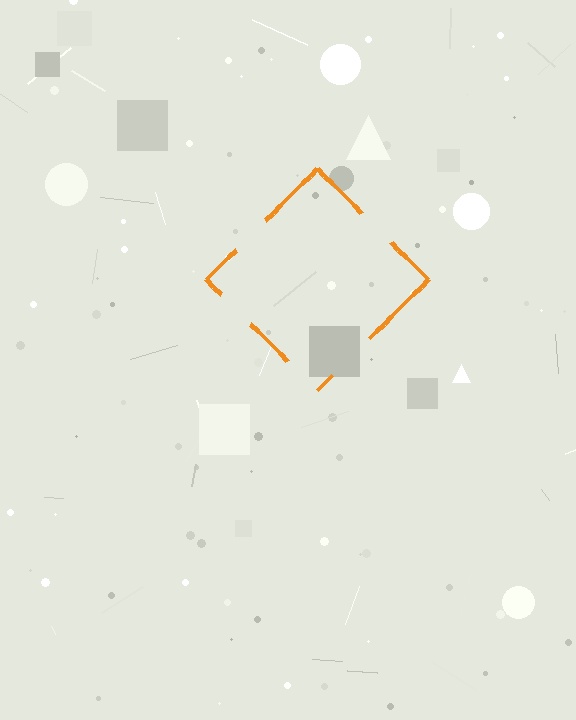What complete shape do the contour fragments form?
The contour fragments form a diamond.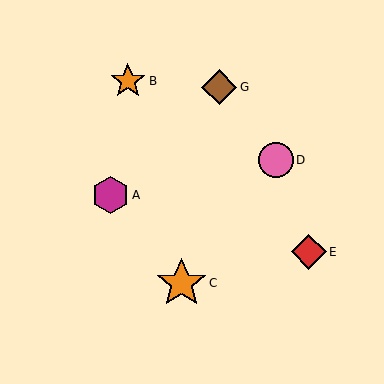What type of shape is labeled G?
Shape G is a brown diamond.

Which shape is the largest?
The orange star (labeled C) is the largest.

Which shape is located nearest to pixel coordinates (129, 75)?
The orange star (labeled B) at (128, 81) is nearest to that location.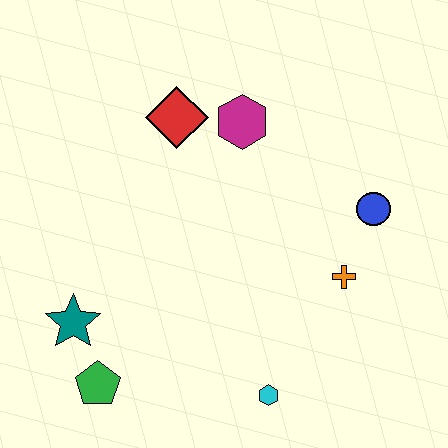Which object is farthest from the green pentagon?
The blue circle is farthest from the green pentagon.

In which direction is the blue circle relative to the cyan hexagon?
The blue circle is above the cyan hexagon.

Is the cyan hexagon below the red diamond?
Yes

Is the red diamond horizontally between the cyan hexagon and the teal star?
Yes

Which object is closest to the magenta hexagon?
The red diamond is closest to the magenta hexagon.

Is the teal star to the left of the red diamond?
Yes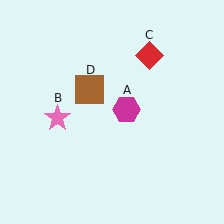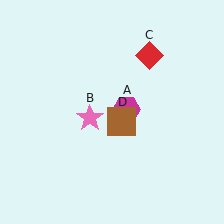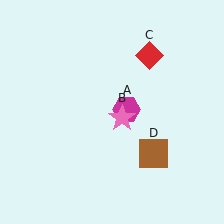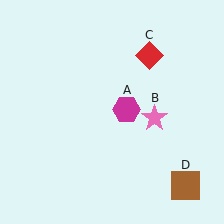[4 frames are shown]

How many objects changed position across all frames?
2 objects changed position: pink star (object B), brown square (object D).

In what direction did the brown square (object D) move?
The brown square (object D) moved down and to the right.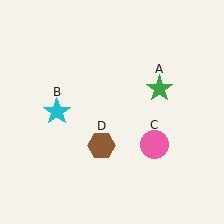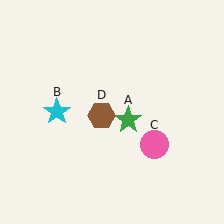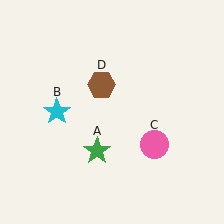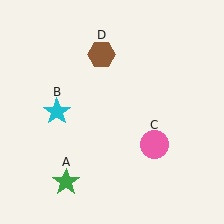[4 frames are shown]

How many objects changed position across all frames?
2 objects changed position: green star (object A), brown hexagon (object D).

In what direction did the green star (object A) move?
The green star (object A) moved down and to the left.